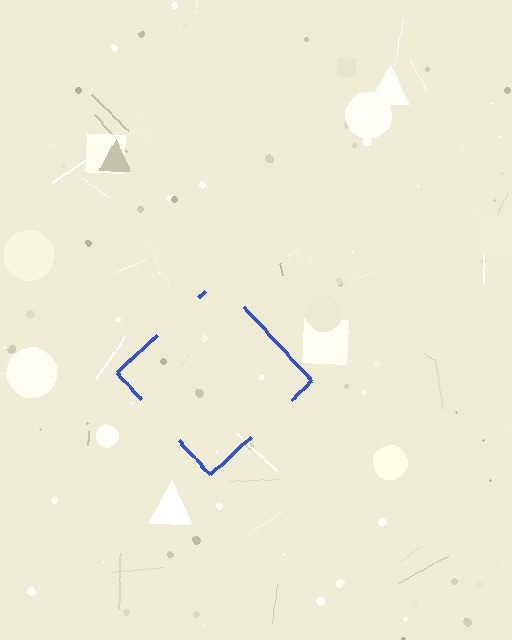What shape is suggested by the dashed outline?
The dashed outline suggests a diamond.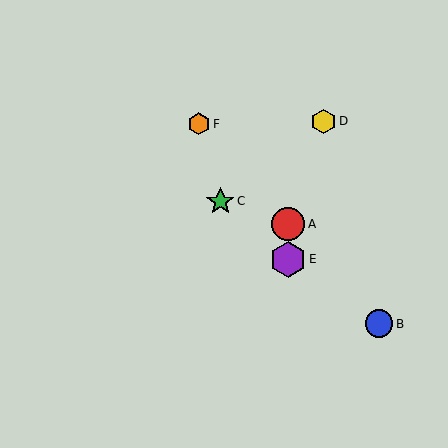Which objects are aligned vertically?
Objects A, E are aligned vertically.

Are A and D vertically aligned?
No, A is at x≈288 and D is at x≈323.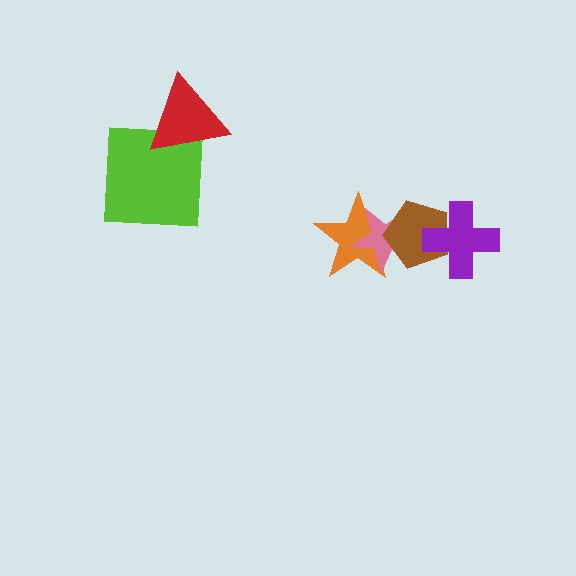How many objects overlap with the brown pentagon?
3 objects overlap with the brown pentagon.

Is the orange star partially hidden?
Yes, it is partially covered by another shape.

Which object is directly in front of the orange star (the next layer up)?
The pink star is directly in front of the orange star.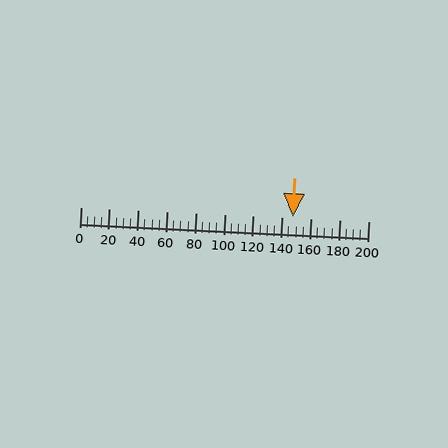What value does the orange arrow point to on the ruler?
The orange arrow points to approximately 148.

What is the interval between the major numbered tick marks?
The major tick marks are spaced 20 units apart.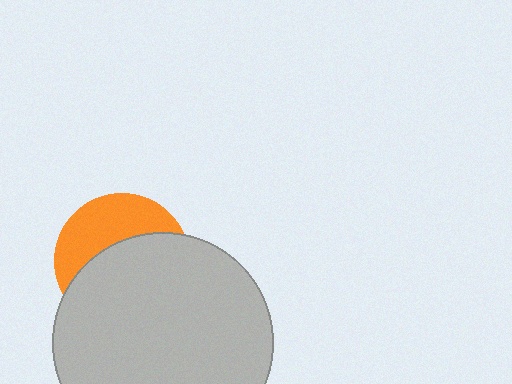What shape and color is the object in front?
The object in front is a light gray circle.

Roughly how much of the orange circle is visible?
A small part of it is visible (roughly 39%).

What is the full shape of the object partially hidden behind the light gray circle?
The partially hidden object is an orange circle.